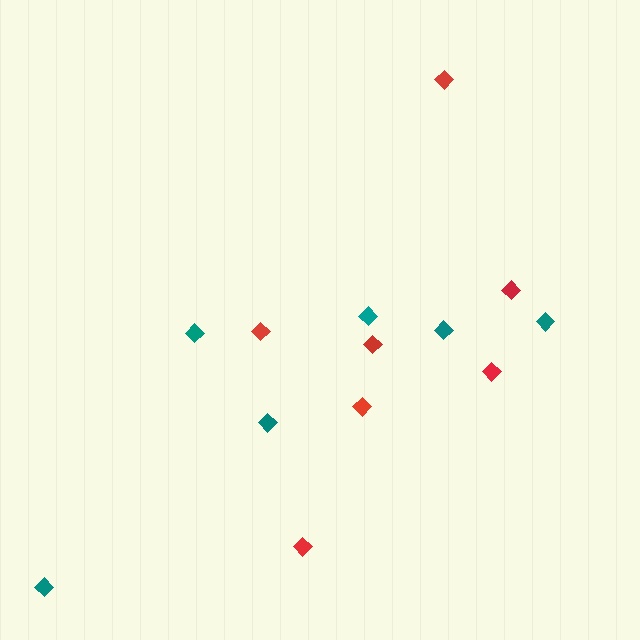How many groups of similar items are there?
There are 2 groups: one group of teal diamonds (6) and one group of red diamonds (7).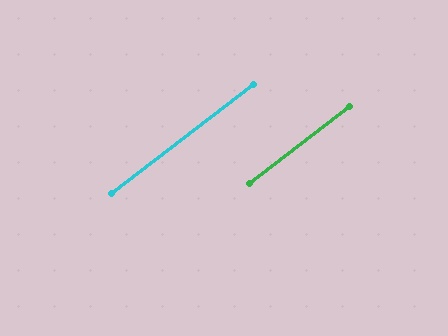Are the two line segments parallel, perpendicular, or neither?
Parallel — their directions differ by only 0.2°.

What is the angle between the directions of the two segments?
Approximately 0 degrees.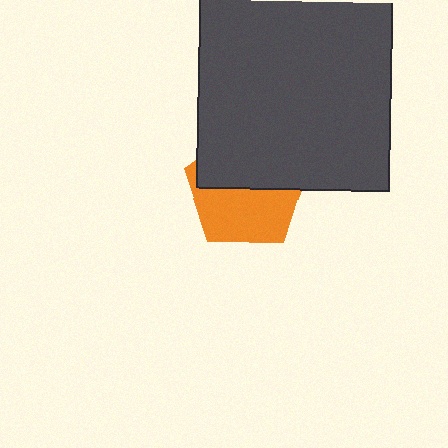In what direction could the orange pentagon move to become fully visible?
The orange pentagon could move down. That would shift it out from behind the dark gray square entirely.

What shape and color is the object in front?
The object in front is a dark gray square.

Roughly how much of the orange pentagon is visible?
About half of it is visible (roughly 51%).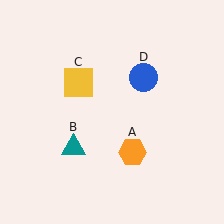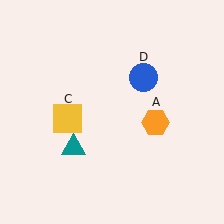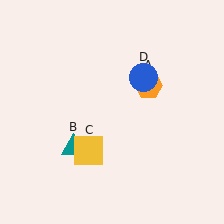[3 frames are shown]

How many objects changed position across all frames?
2 objects changed position: orange hexagon (object A), yellow square (object C).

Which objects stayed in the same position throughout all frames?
Teal triangle (object B) and blue circle (object D) remained stationary.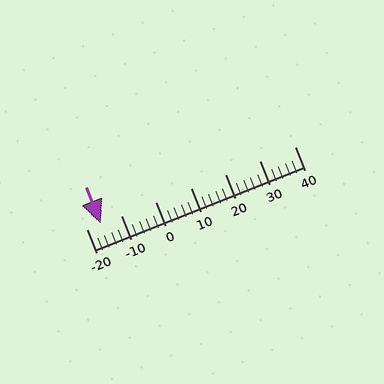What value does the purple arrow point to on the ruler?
The purple arrow points to approximately -16.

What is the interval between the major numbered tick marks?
The major tick marks are spaced 10 units apart.